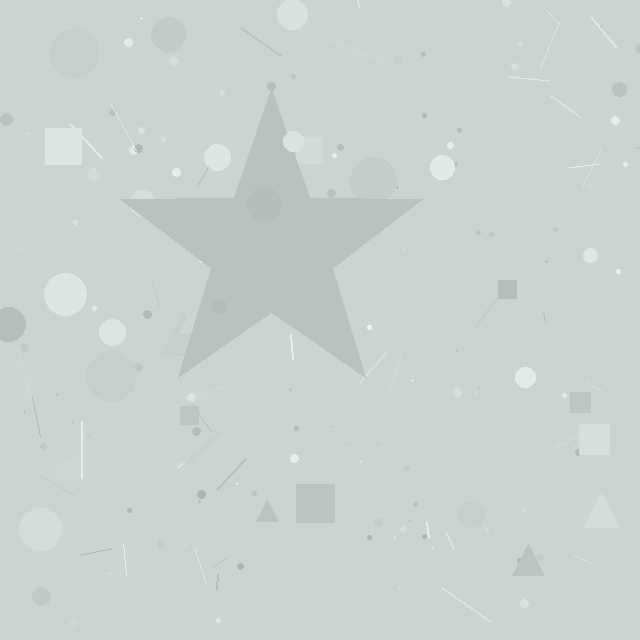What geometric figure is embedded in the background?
A star is embedded in the background.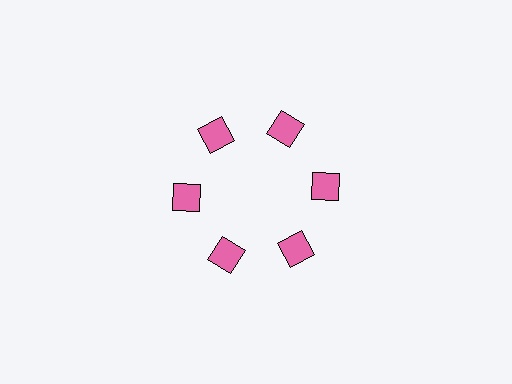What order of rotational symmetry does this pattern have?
This pattern has 6-fold rotational symmetry.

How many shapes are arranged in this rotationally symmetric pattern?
There are 6 shapes, arranged in 6 groups of 1.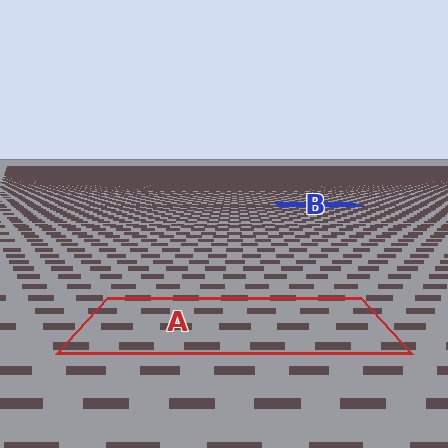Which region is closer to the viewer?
Region A is closer. The texture elements there are larger and more spread out.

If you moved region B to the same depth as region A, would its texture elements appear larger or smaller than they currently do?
They would appear larger. At a closer depth, the same texture elements are projected at a bigger on-screen size.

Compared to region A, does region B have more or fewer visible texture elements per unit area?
Region B has more texture elements per unit area — they are packed more densely because it is farther away.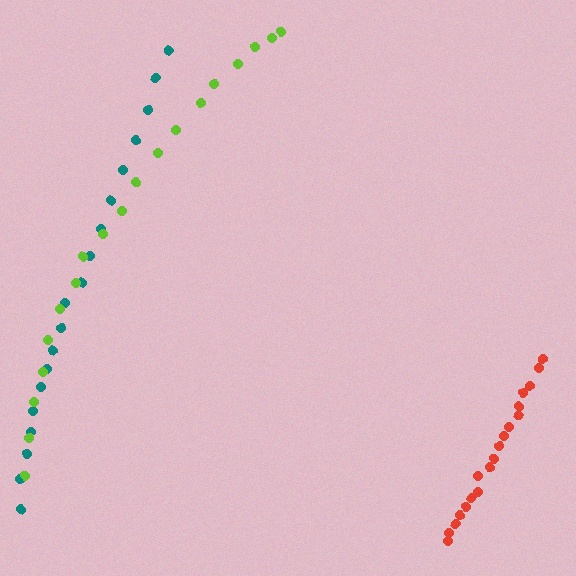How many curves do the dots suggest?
There are 3 distinct paths.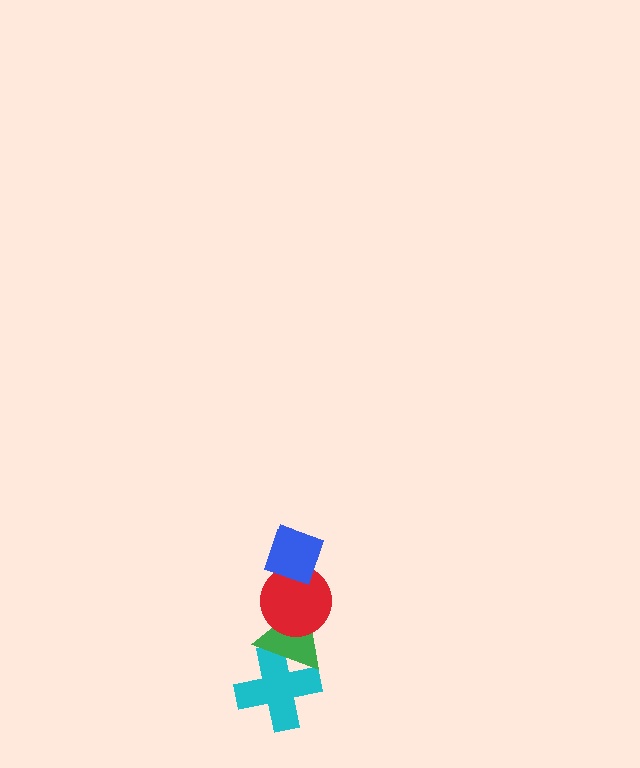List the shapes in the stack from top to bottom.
From top to bottom: the blue diamond, the red circle, the green triangle, the cyan cross.